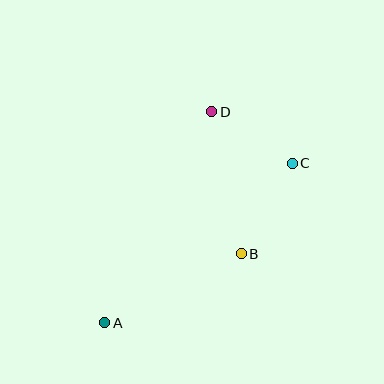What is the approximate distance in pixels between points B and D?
The distance between B and D is approximately 145 pixels.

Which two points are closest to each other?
Points C and D are closest to each other.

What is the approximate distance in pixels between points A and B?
The distance between A and B is approximately 153 pixels.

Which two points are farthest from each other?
Points A and C are farthest from each other.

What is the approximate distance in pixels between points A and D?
The distance between A and D is approximately 237 pixels.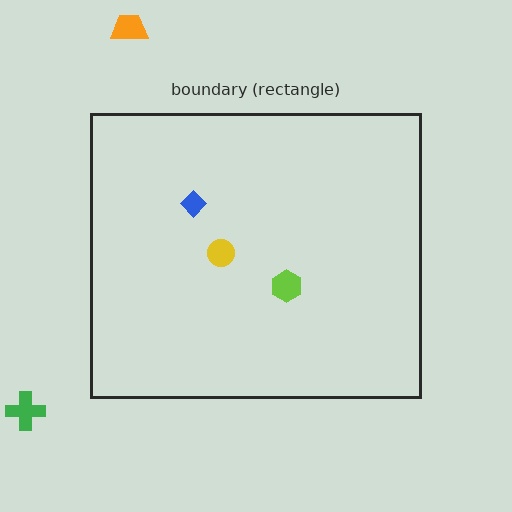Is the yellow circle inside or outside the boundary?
Inside.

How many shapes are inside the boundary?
3 inside, 2 outside.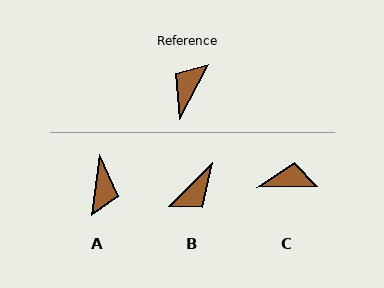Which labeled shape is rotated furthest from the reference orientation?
B, about 163 degrees away.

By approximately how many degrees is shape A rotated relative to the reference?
Approximately 160 degrees clockwise.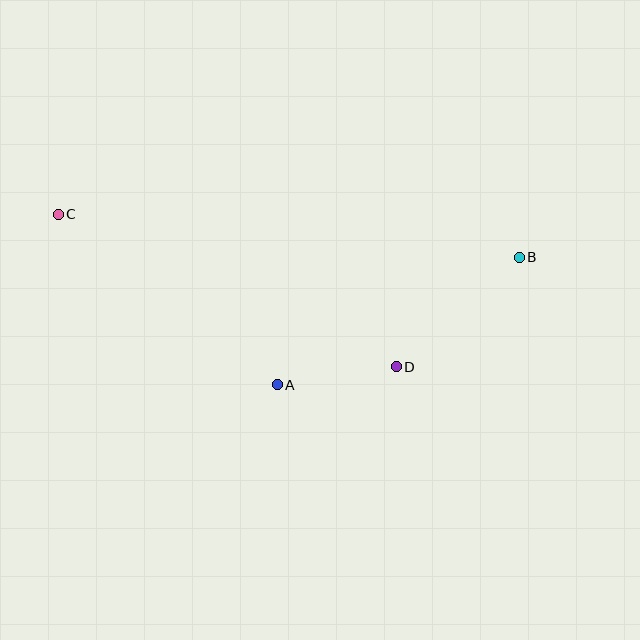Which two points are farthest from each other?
Points B and C are farthest from each other.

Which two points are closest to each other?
Points A and D are closest to each other.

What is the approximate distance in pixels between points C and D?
The distance between C and D is approximately 371 pixels.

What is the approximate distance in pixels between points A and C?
The distance between A and C is approximately 277 pixels.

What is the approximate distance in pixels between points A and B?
The distance between A and B is approximately 273 pixels.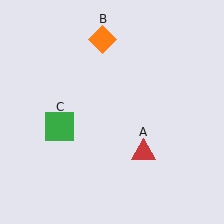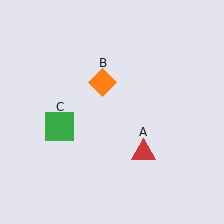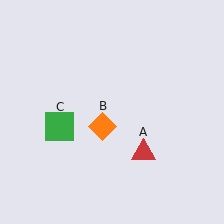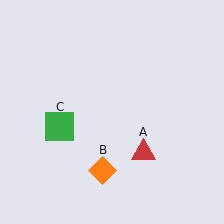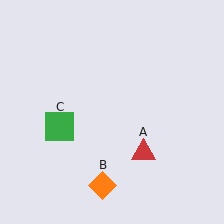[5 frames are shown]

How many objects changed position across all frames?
1 object changed position: orange diamond (object B).